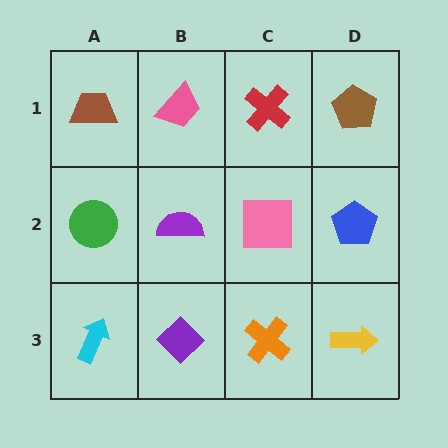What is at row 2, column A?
A green circle.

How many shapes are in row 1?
4 shapes.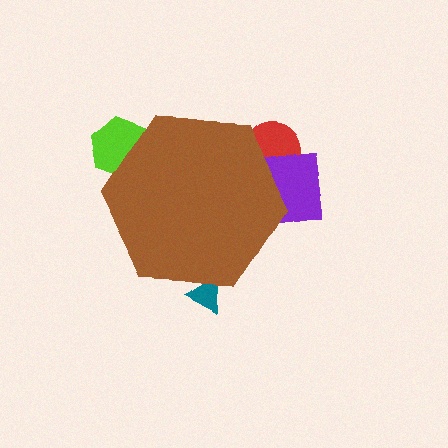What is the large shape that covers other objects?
A brown hexagon.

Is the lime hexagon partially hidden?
Yes, the lime hexagon is partially hidden behind the brown hexagon.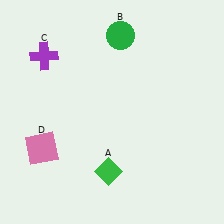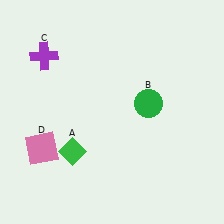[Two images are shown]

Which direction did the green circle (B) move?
The green circle (B) moved down.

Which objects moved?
The objects that moved are: the green diamond (A), the green circle (B).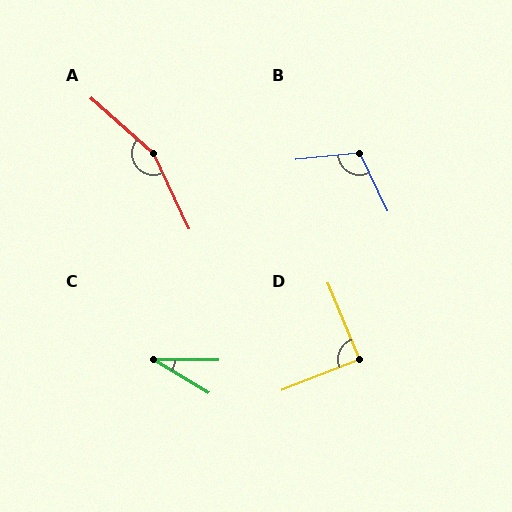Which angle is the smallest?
C, at approximately 30 degrees.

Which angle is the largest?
A, at approximately 157 degrees.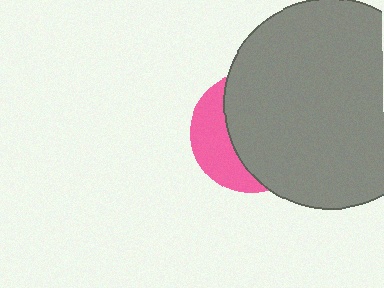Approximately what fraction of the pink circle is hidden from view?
Roughly 66% of the pink circle is hidden behind the gray circle.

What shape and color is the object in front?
The object in front is a gray circle.